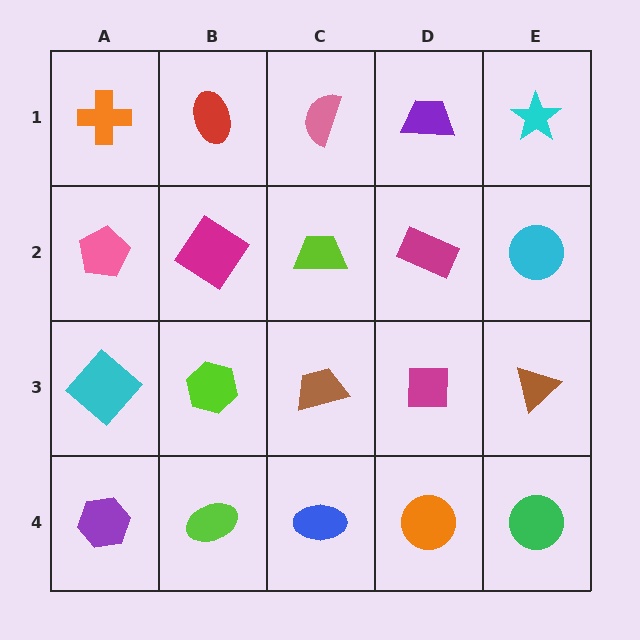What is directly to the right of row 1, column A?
A red ellipse.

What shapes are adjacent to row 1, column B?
A magenta diamond (row 2, column B), an orange cross (row 1, column A), a pink semicircle (row 1, column C).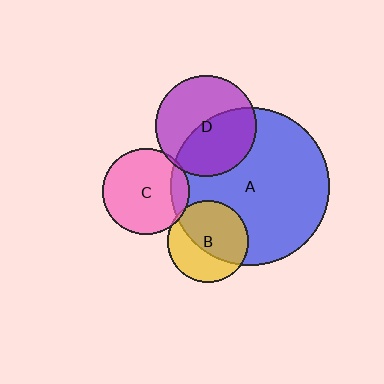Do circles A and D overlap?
Yes.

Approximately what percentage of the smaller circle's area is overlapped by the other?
Approximately 50%.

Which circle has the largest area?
Circle A (blue).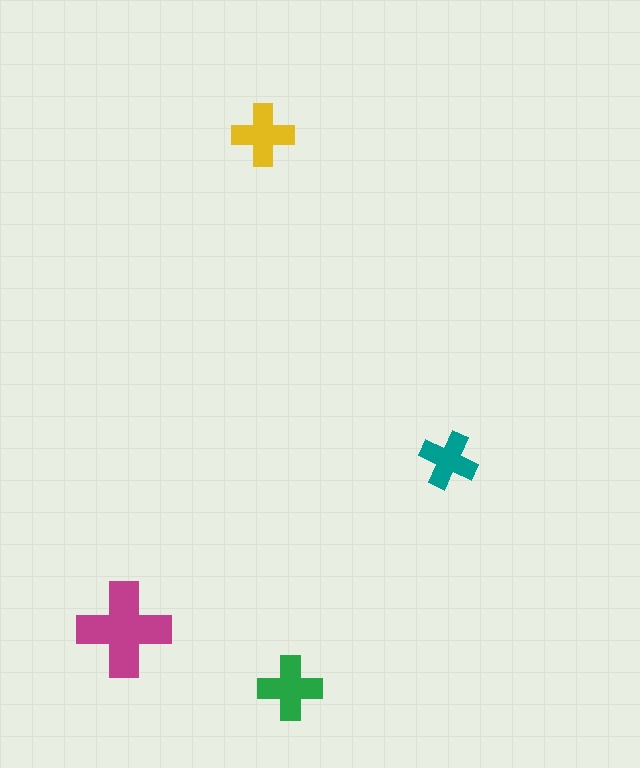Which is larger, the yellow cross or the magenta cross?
The magenta one.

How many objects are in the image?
There are 4 objects in the image.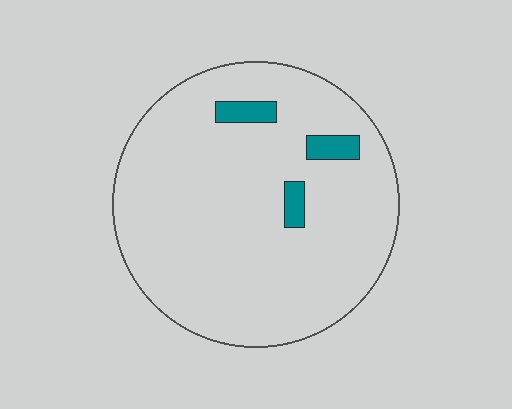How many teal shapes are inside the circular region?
3.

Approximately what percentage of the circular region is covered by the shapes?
Approximately 5%.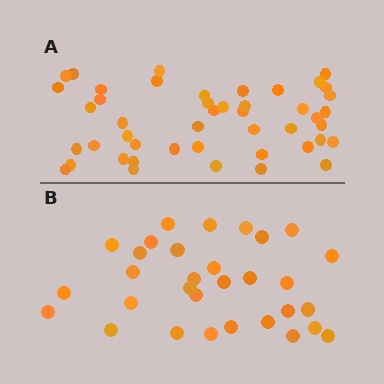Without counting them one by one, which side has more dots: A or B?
Region A (the top region) has more dots.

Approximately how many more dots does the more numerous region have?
Region A has approximately 15 more dots than region B.